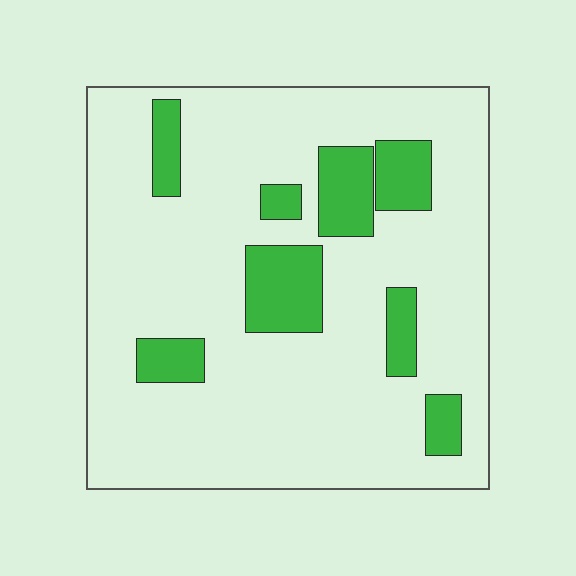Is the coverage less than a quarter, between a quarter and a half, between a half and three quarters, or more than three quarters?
Less than a quarter.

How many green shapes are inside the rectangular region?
8.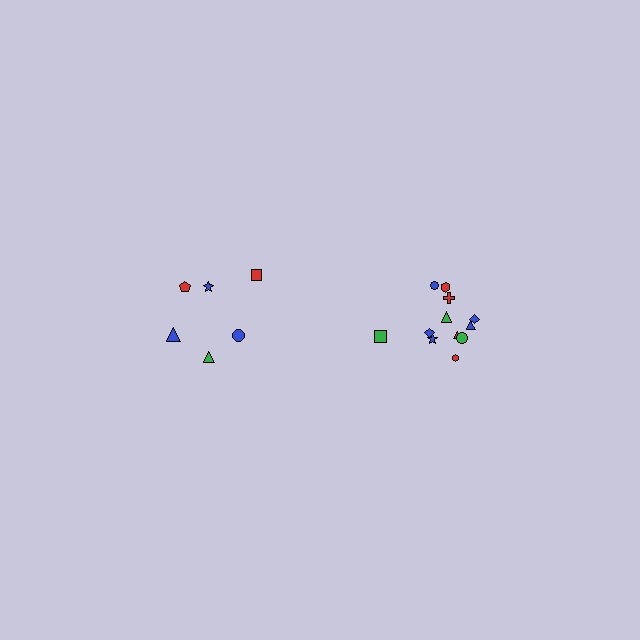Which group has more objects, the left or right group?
The right group.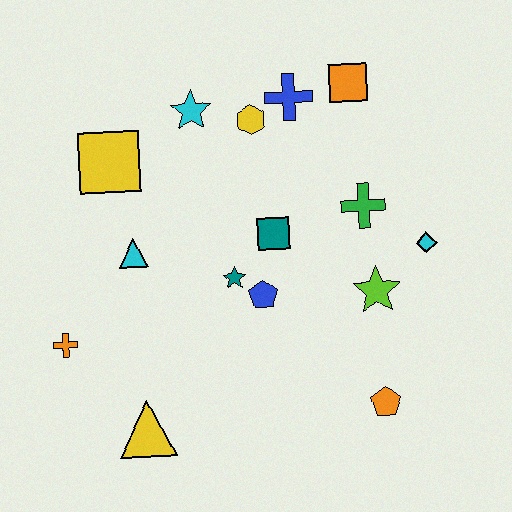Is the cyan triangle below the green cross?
Yes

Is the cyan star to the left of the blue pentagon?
Yes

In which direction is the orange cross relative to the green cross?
The orange cross is to the left of the green cross.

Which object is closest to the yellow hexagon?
The blue cross is closest to the yellow hexagon.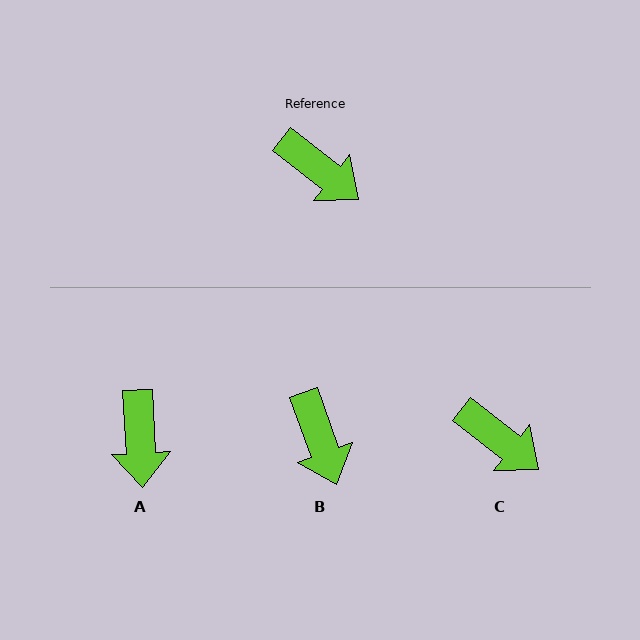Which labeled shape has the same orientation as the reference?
C.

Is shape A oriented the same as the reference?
No, it is off by about 49 degrees.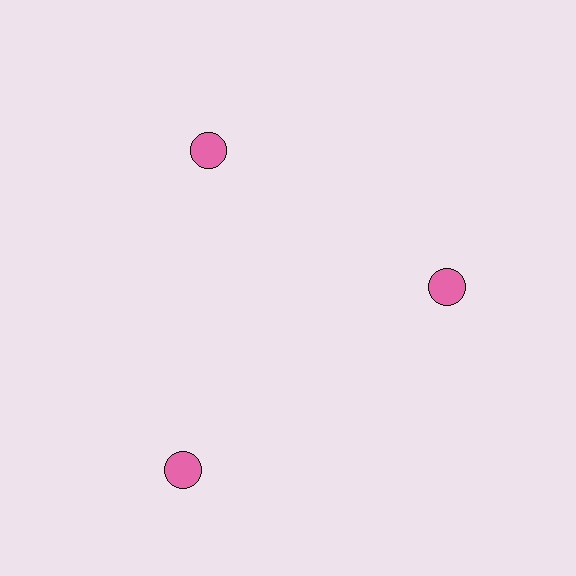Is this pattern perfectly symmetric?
No. The 3 pink circles are arranged in a ring, but one element near the 7 o'clock position is pushed outward from the center, breaking the 3-fold rotational symmetry.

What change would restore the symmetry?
The symmetry would be restored by moving it inward, back onto the ring so that all 3 circles sit at equal angles and equal distance from the center.